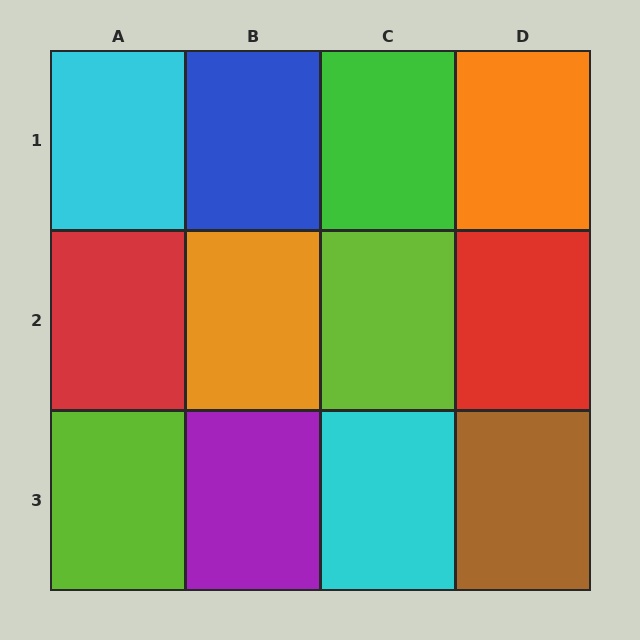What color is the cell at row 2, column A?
Red.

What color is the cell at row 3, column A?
Lime.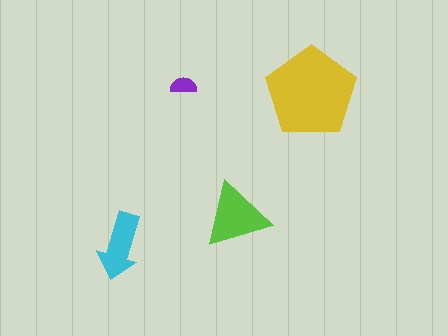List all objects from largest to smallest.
The yellow pentagon, the lime triangle, the cyan arrow, the purple semicircle.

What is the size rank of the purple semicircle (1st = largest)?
4th.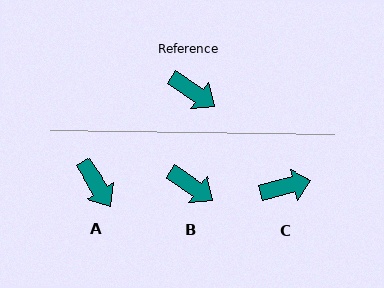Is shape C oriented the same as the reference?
No, it is off by about 49 degrees.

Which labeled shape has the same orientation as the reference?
B.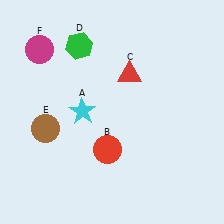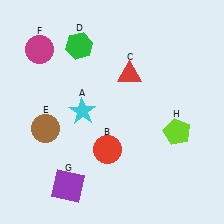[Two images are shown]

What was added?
A purple square (G), a lime pentagon (H) were added in Image 2.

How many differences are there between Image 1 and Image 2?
There are 2 differences between the two images.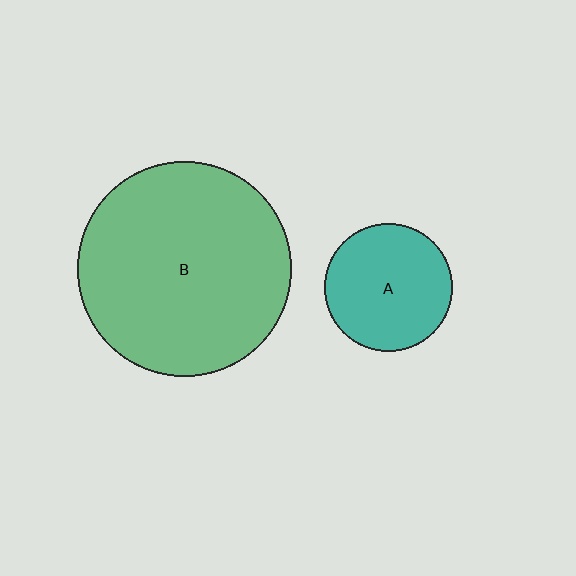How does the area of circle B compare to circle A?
Approximately 2.8 times.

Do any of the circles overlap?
No, none of the circles overlap.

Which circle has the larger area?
Circle B (green).